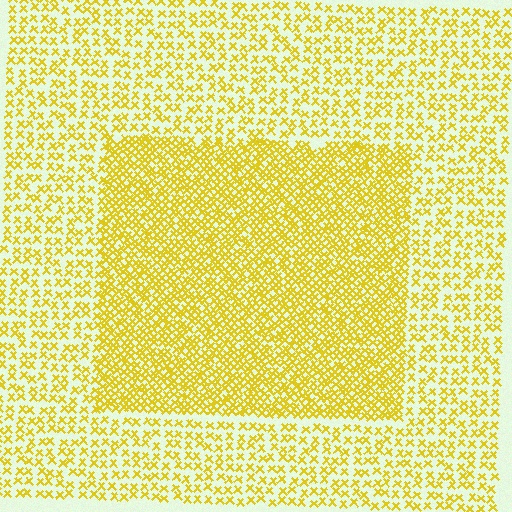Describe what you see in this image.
The image contains small yellow elements arranged at two different densities. A rectangle-shaped region is visible where the elements are more densely packed than the surrounding area.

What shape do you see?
I see a rectangle.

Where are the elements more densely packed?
The elements are more densely packed inside the rectangle boundary.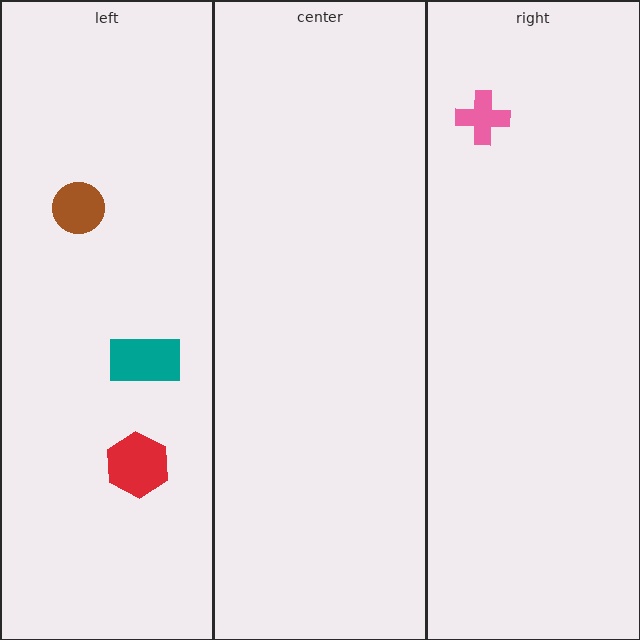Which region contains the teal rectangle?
The left region.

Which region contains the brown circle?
The left region.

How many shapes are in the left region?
3.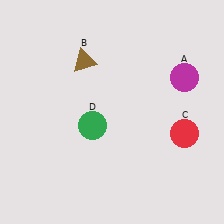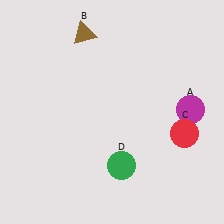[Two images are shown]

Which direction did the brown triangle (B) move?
The brown triangle (B) moved up.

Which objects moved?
The objects that moved are: the magenta circle (A), the brown triangle (B), the green circle (D).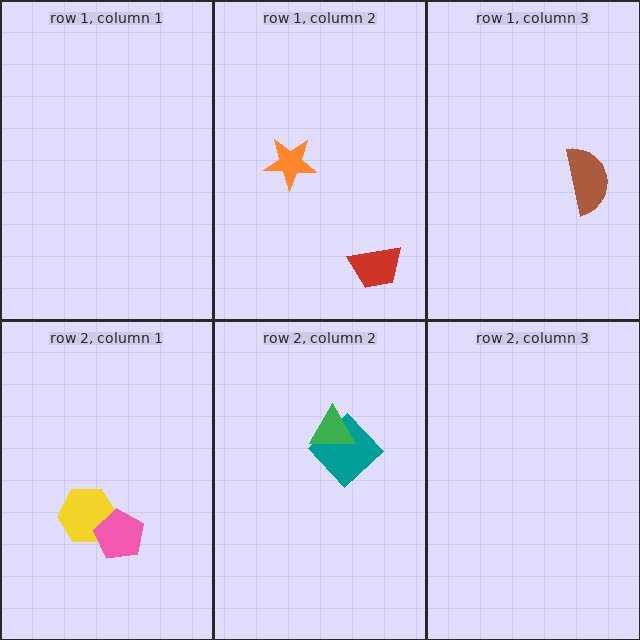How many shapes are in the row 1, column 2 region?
2.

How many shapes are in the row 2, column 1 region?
2.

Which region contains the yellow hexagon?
The row 2, column 1 region.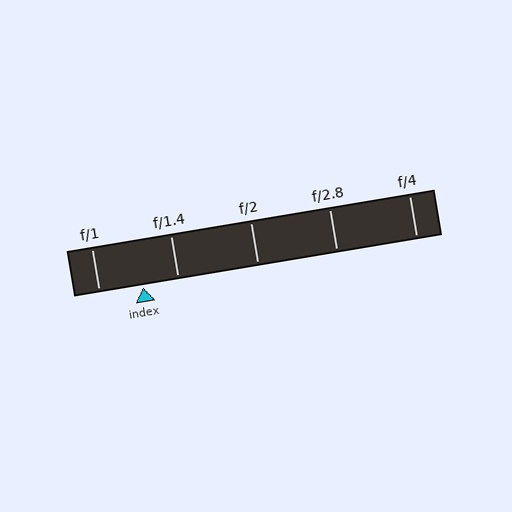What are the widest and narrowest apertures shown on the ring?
The widest aperture shown is f/1 and the narrowest is f/4.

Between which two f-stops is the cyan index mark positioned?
The index mark is between f/1 and f/1.4.